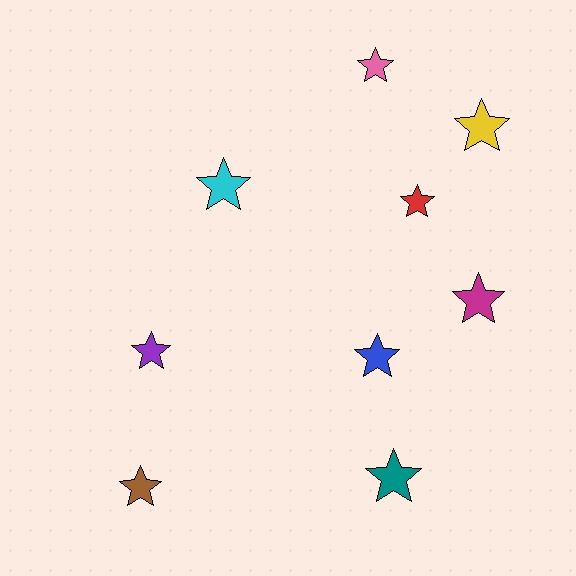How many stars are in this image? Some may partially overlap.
There are 9 stars.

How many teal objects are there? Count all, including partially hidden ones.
There is 1 teal object.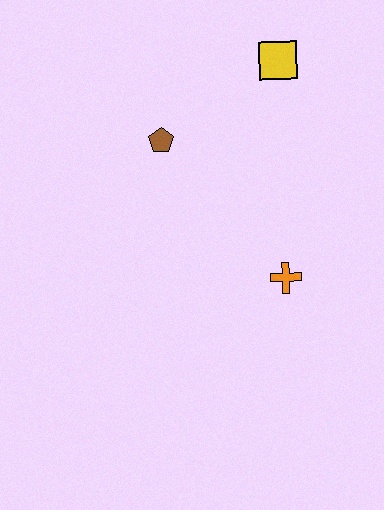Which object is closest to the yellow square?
The brown pentagon is closest to the yellow square.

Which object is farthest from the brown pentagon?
The orange cross is farthest from the brown pentagon.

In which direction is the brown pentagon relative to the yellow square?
The brown pentagon is to the left of the yellow square.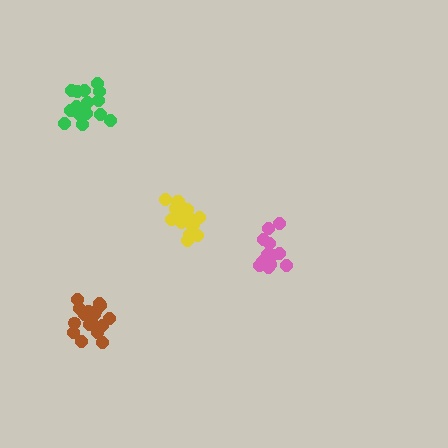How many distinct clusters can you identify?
There are 4 distinct clusters.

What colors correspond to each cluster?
The clusters are colored: pink, yellow, green, brown.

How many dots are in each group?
Group 1: 13 dots, Group 2: 17 dots, Group 3: 17 dots, Group 4: 18 dots (65 total).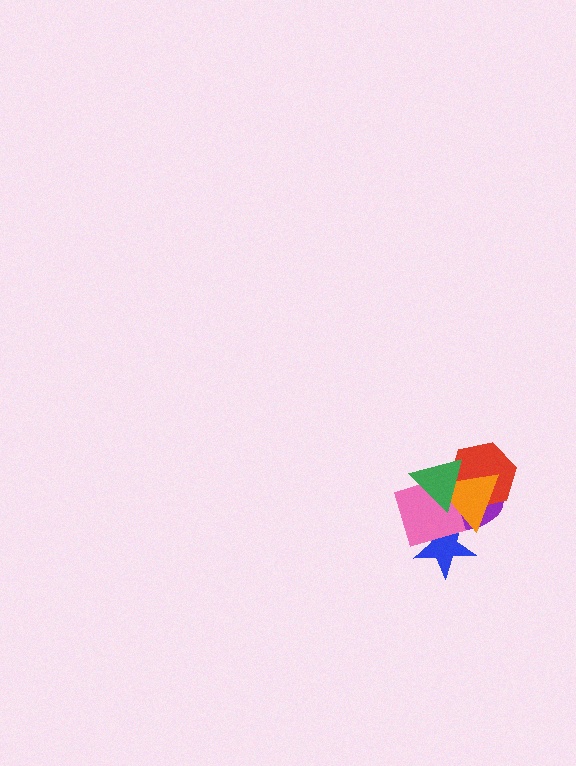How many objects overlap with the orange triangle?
5 objects overlap with the orange triangle.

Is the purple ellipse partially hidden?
Yes, it is partially covered by another shape.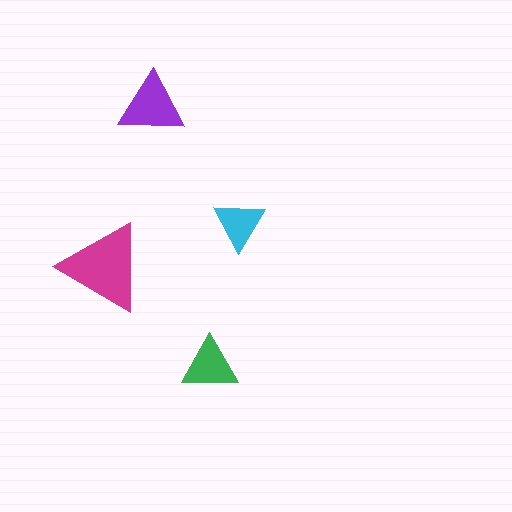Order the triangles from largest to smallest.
the magenta one, the purple one, the green one, the cyan one.